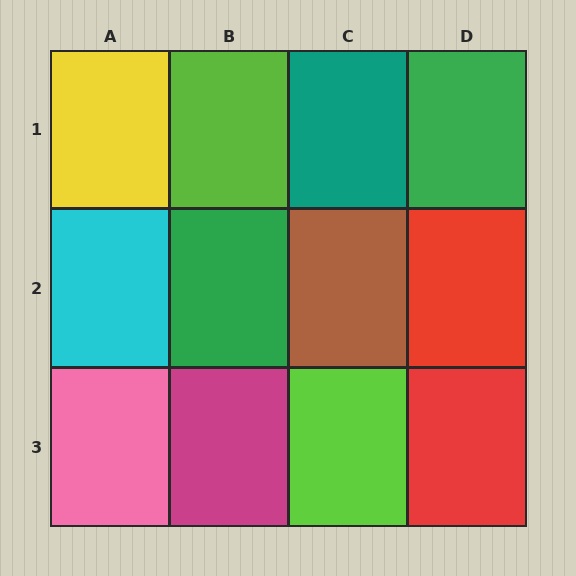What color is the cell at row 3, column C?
Lime.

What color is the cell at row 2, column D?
Red.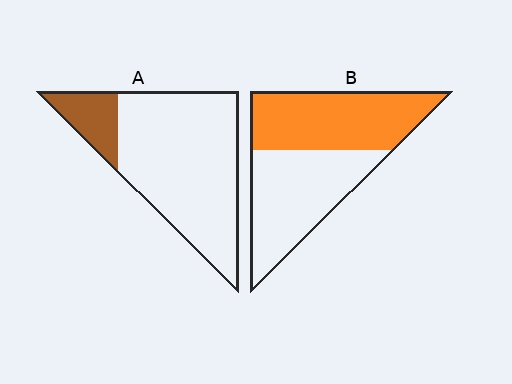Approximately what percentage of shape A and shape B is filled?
A is approximately 15% and B is approximately 50%.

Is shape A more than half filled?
No.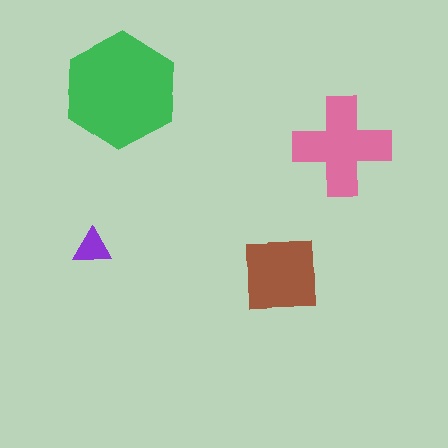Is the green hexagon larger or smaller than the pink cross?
Larger.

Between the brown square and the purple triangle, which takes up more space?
The brown square.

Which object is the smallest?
The purple triangle.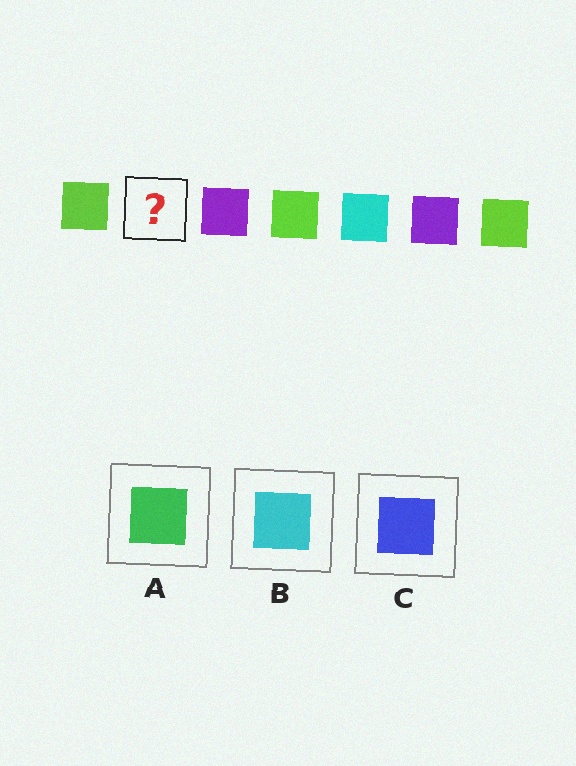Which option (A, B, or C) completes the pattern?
B.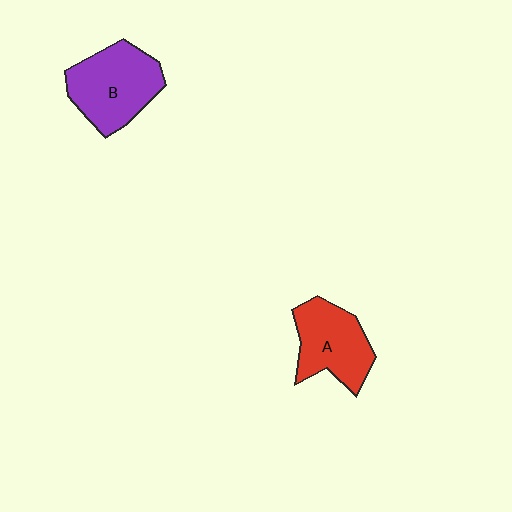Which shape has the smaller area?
Shape A (red).